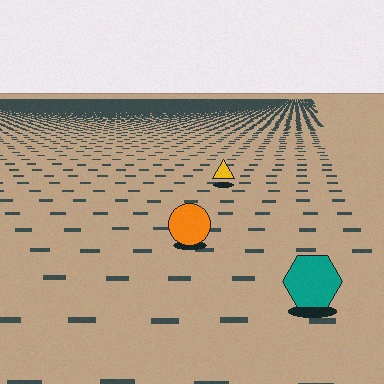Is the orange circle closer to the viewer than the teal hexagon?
No. The teal hexagon is closer — you can tell from the texture gradient: the ground texture is coarser near it.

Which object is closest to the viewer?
The teal hexagon is closest. The texture marks near it are larger and more spread out.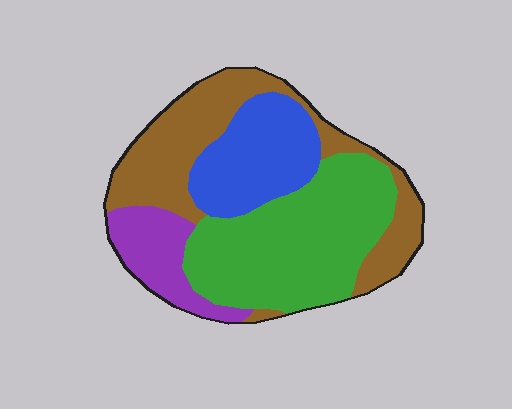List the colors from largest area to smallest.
From largest to smallest: green, brown, blue, purple.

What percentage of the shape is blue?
Blue covers roughly 20% of the shape.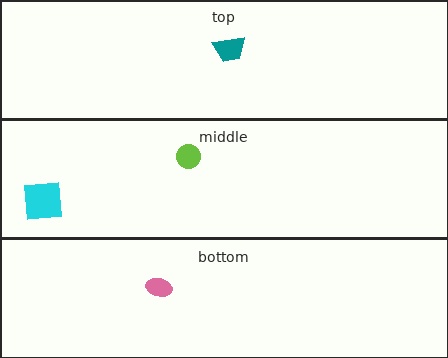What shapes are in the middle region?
The cyan square, the lime circle.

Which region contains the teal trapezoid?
The top region.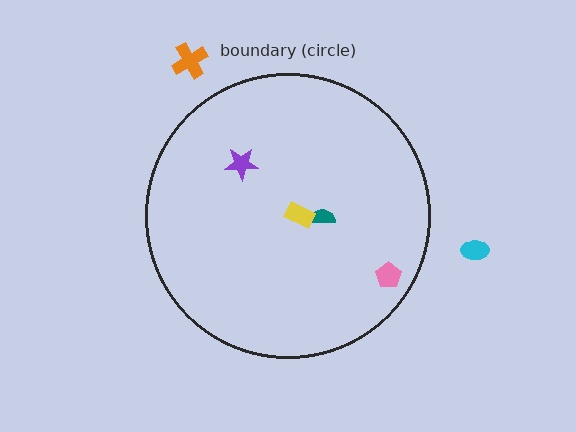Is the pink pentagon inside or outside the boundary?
Inside.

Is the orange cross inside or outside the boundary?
Outside.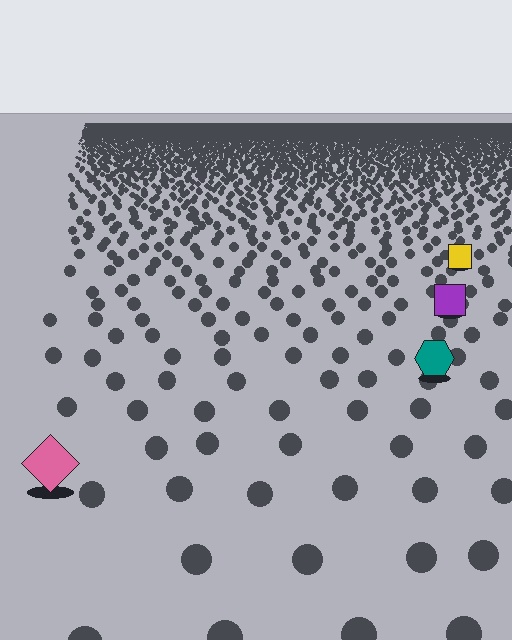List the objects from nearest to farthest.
From nearest to farthest: the pink diamond, the teal hexagon, the purple square, the yellow square.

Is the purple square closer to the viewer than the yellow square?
Yes. The purple square is closer — you can tell from the texture gradient: the ground texture is coarser near it.